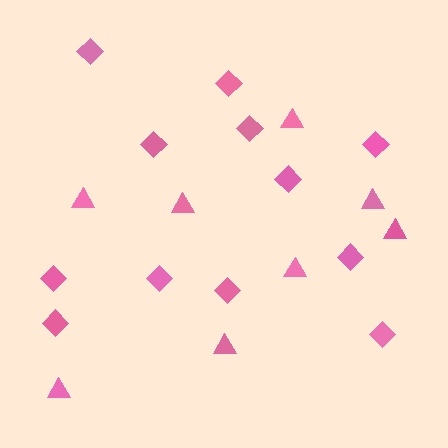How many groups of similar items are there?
There are 2 groups: one group of triangles (8) and one group of diamonds (12).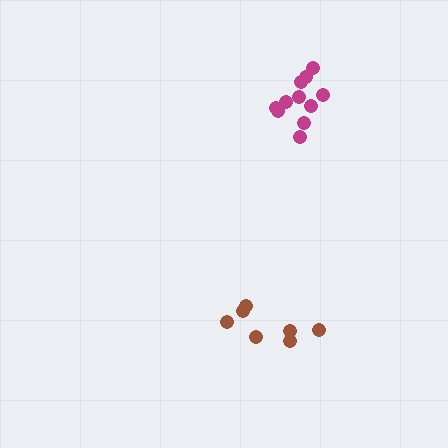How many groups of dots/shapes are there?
There are 2 groups.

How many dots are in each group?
Group 1: 11 dots, Group 2: 7 dots (18 total).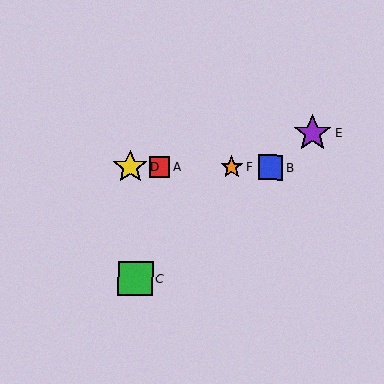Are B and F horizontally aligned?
Yes, both are at y≈168.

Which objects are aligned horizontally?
Objects A, B, D, F are aligned horizontally.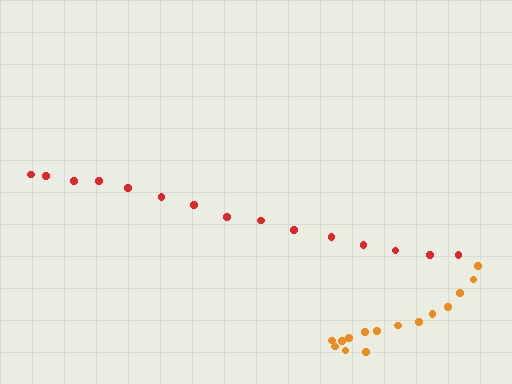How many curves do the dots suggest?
There are 2 distinct paths.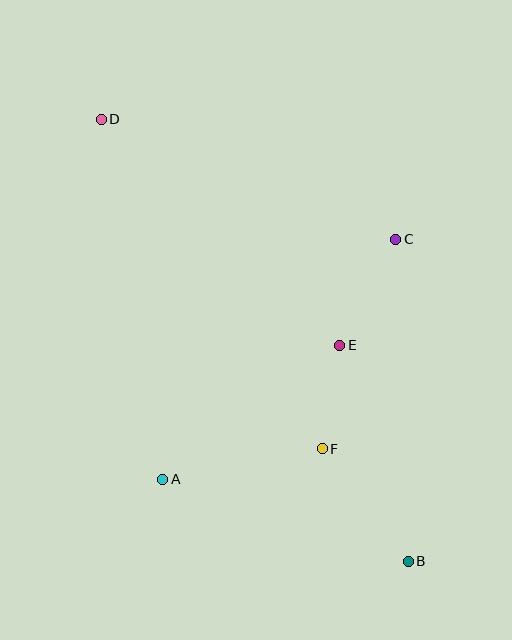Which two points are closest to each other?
Points E and F are closest to each other.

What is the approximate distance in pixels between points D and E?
The distance between D and E is approximately 329 pixels.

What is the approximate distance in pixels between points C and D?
The distance between C and D is approximately 318 pixels.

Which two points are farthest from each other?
Points B and D are farthest from each other.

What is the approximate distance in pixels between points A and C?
The distance between A and C is approximately 335 pixels.